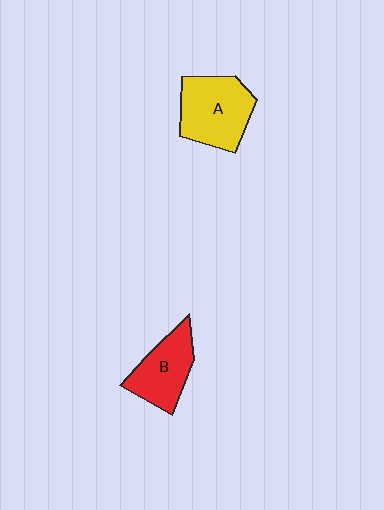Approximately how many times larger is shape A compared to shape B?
Approximately 1.2 times.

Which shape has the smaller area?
Shape B (red).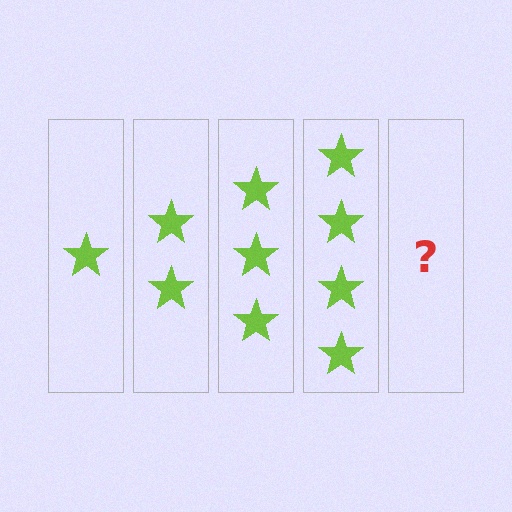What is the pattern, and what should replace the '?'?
The pattern is that each step adds one more star. The '?' should be 5 stars.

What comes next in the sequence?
The next element should be 5 stars.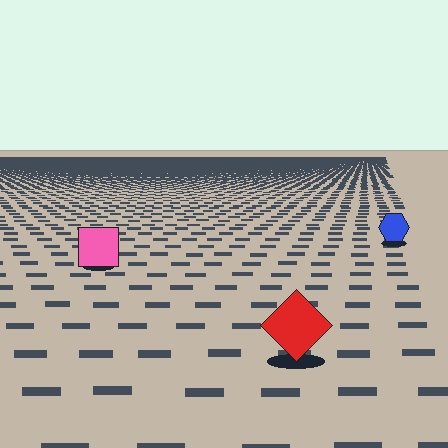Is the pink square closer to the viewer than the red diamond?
No. The red diamond is closer — you can tell from the texture gradient: the ground texture is coarser near it.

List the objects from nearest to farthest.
From nearest to farthest: the red diamond, the pink square, the blue hexagon.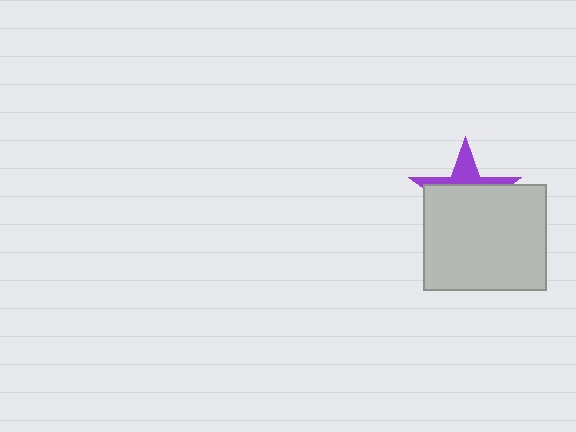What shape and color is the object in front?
The object in front is a light gray rectangle.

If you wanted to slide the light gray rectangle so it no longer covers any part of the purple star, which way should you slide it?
Slide it down — that is the most direct way to separate the two shapes.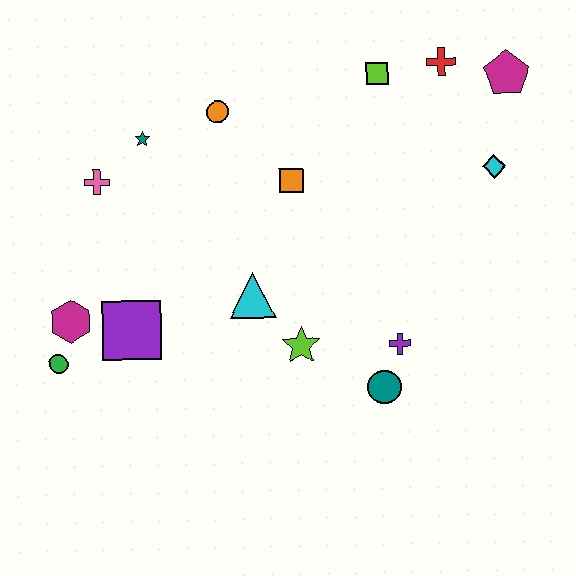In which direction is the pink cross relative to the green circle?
The pink cross is above the green circle.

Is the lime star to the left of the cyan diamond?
Yes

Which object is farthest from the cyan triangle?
The magenta pentagon is farthest from the cyan triangle.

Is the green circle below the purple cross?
Yes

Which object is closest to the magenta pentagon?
The red cross is closest to the magenta pentagon.